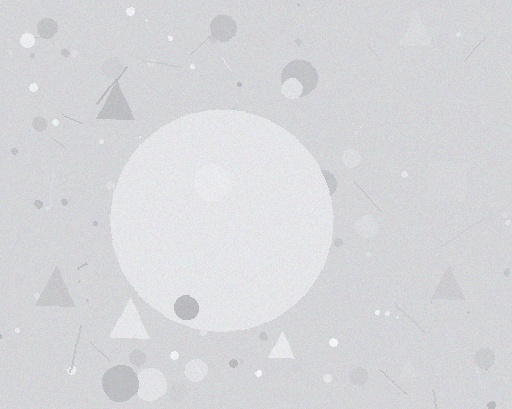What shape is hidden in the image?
A circle is hidden in the image.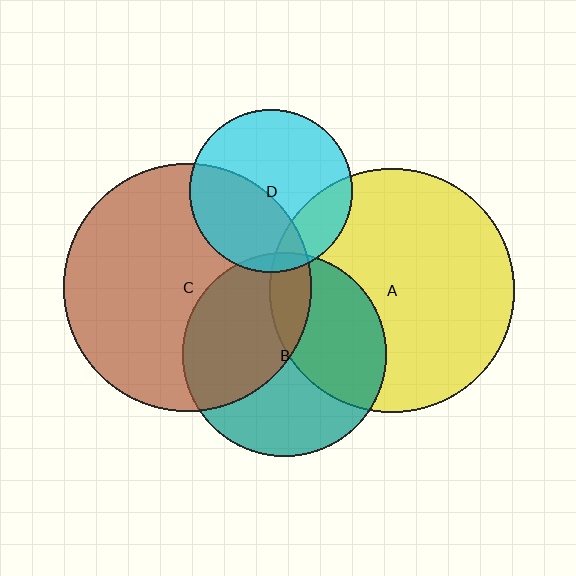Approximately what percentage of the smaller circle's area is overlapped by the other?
Approximately 40%.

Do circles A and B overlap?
Yes.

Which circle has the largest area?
Circle C (brown).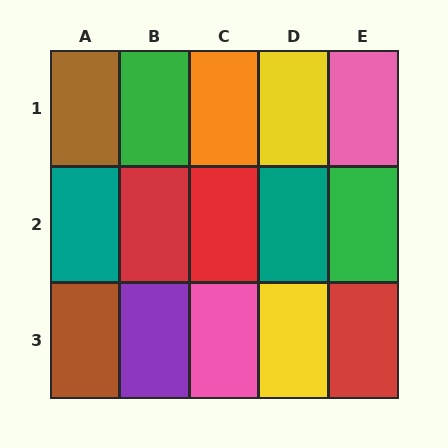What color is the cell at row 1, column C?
Orange.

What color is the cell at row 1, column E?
Pink.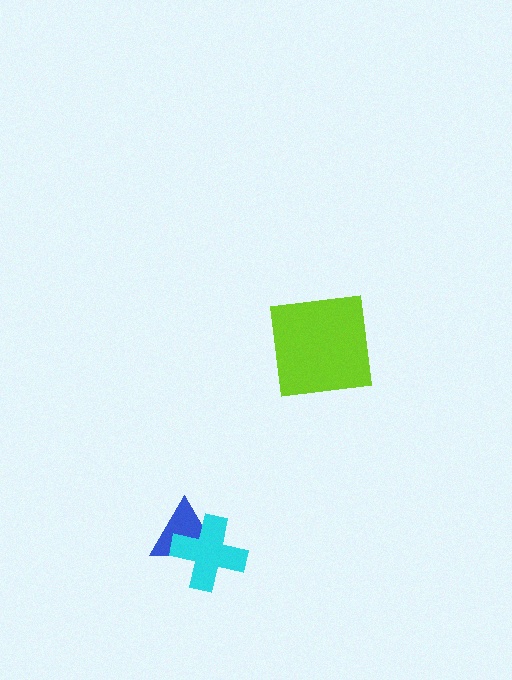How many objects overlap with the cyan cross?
1 object overlaps with the cyan cross.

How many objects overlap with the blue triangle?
1 object overlaps with the blue triangle.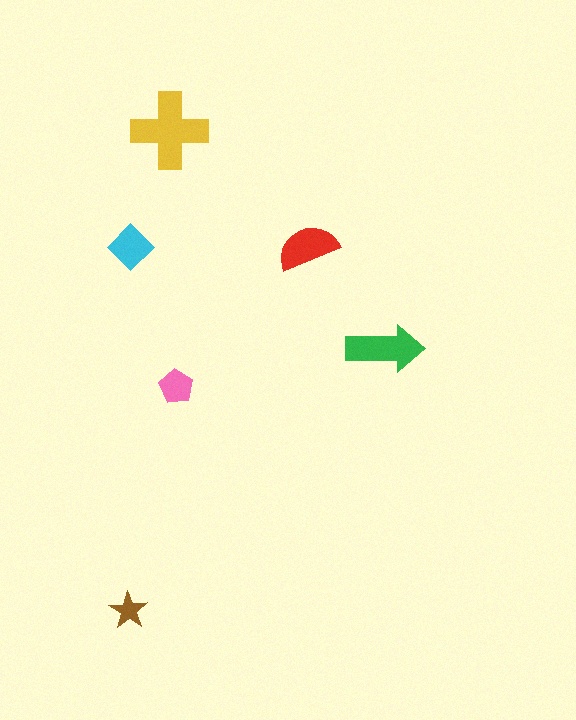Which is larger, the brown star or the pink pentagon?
The pink pentagon.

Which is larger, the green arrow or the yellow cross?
The yellow cross.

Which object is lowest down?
The brown star is bottommost.